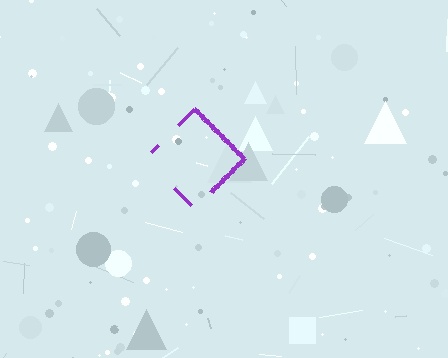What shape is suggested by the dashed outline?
The dashed outline suggests a diamond.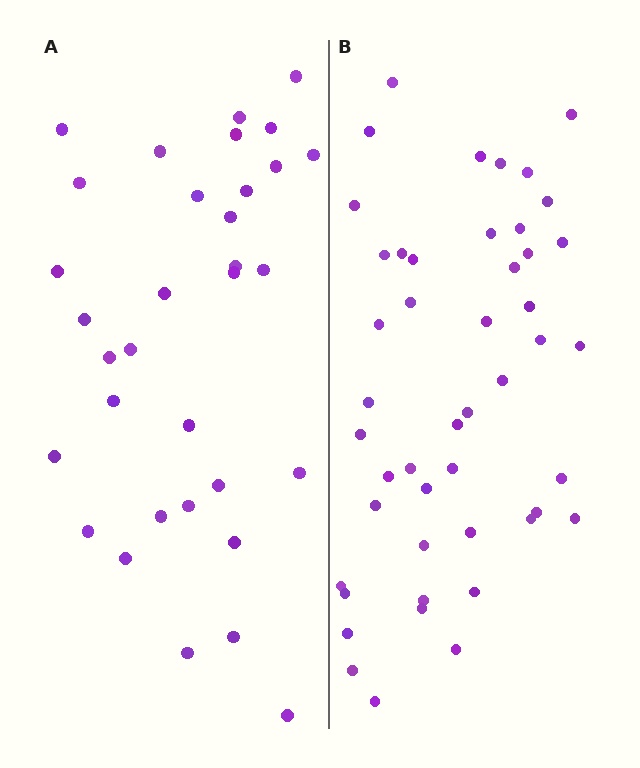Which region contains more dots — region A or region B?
Region B (the right region) has more dots.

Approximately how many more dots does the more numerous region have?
Region B has approximately 15 more dots than region A.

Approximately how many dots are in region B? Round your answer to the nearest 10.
About 50 dots. (The exact count is 47, which rounds to 50.)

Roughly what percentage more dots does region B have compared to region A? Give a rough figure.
About 40% more.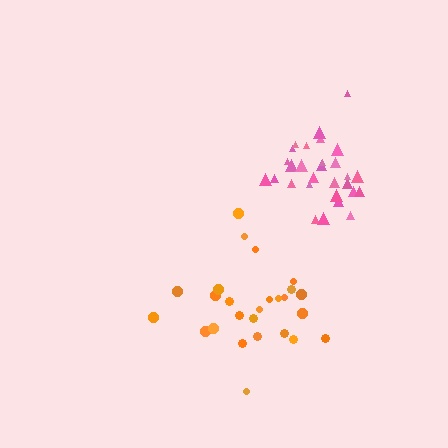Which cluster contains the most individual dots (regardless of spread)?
Pink (29).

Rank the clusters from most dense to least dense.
pink, orange.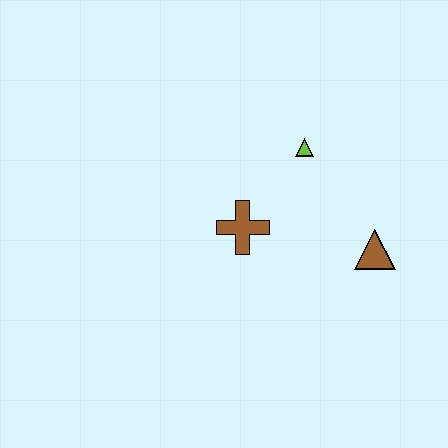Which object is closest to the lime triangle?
The brown cross is closest to the lime triangle.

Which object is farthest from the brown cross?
The brown triangle is farthest from the brown cross.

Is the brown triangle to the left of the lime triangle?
No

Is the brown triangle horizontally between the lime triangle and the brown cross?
No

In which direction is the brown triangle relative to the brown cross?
The brown triangle is to the right of the brown cross.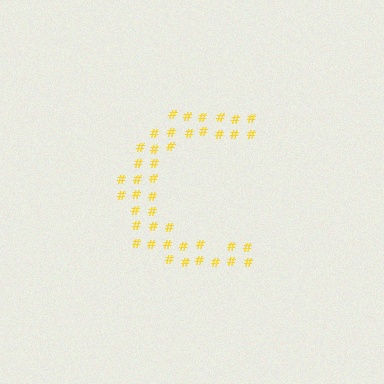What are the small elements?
The small elements are hash symbols.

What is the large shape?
The large shape is the letter C.